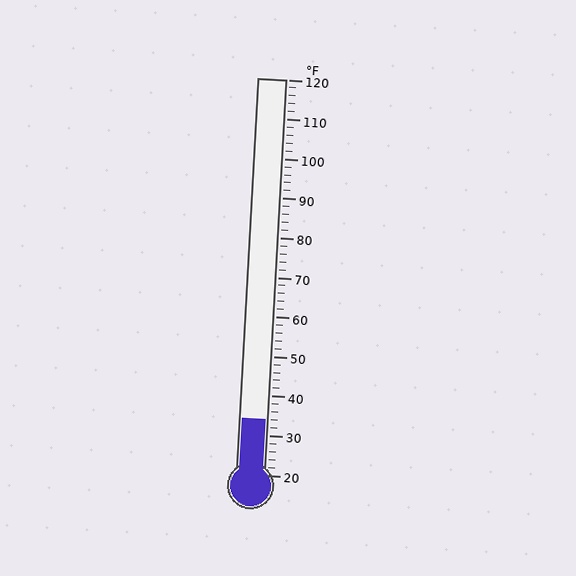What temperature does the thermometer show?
The thermometer shows approximately 34°F.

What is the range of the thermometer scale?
The thermometer scale ranges from 20°F to 120°F.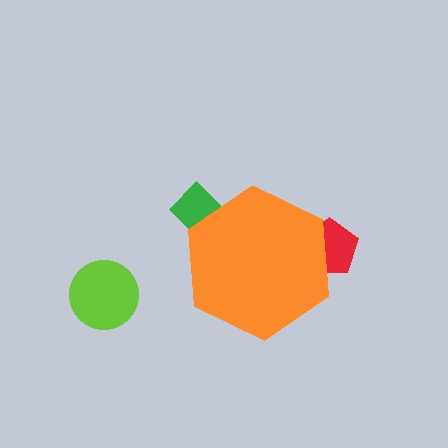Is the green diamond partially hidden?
Yes, the green diamond is partially hidden behind the orange hexagon.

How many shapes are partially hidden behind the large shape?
2 shapes are partially hidden.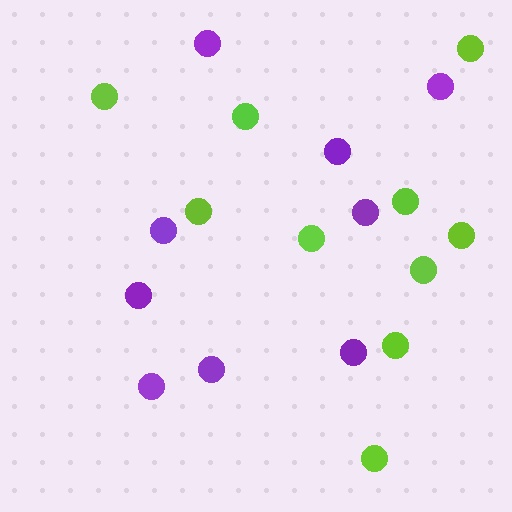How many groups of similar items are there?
There are 2 groups: one group of lime circles (10) and one group of purple circles (9).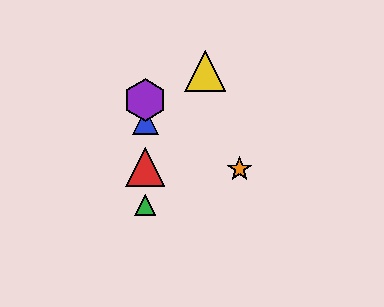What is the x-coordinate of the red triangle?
The red triangle is at x≈145.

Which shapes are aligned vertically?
The red triangle, the blue triangle, the green triangle, the purple hexagon are aligned vertically.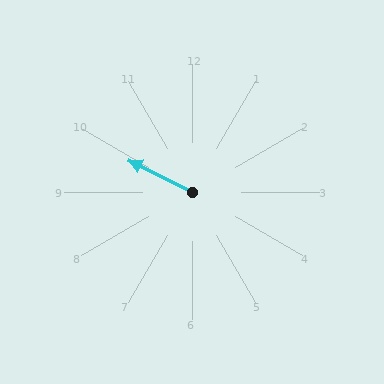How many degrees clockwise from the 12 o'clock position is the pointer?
Approximately 297 degrees.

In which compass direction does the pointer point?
Northwest.